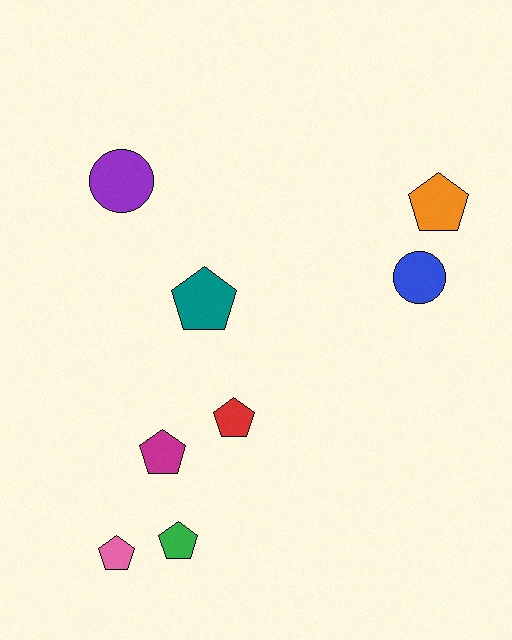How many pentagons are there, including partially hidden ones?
There are 6 pentagons.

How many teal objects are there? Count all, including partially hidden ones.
There is 1 teal object.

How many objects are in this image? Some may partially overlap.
There are 8 objects.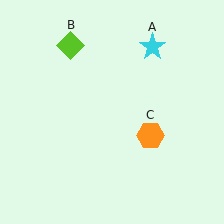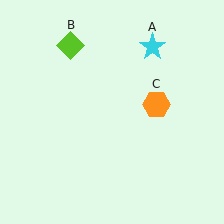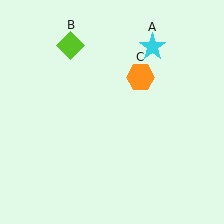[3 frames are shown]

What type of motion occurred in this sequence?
The orange hexagon (object C) rotated counterclockwise around the center of the scene.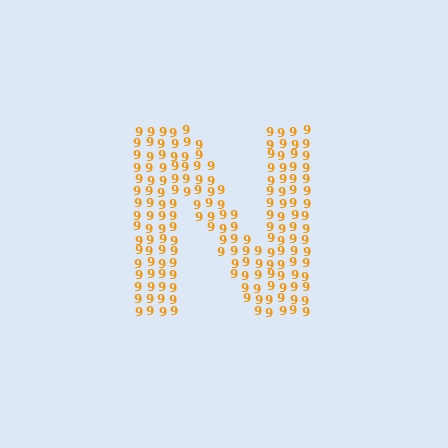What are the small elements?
The small elements are digit 9's.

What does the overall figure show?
The overall figure shows the letter N.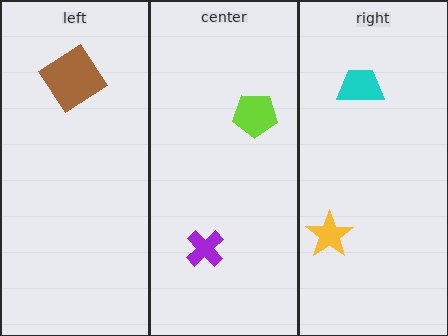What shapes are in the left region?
The brown diamond.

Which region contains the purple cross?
The center region.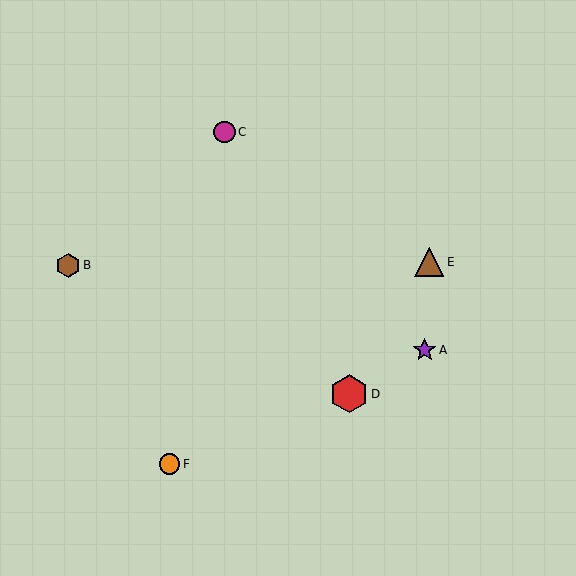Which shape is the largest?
The red hexagon (labeled D) is the largest.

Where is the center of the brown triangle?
The center of the brown triangle is at (429, 262).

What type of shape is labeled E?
Shape E is a brown triangle.